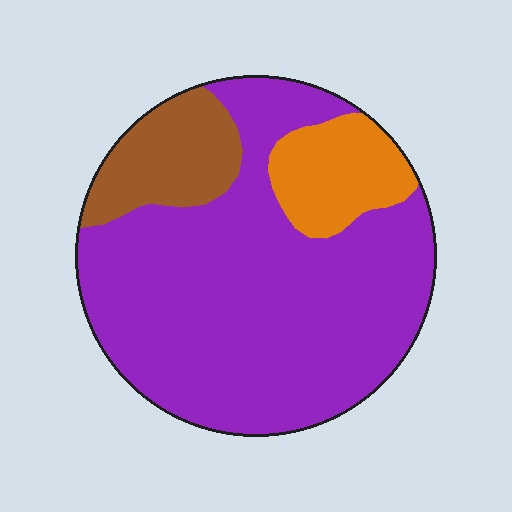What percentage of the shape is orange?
Orange covers about 15% of the shape.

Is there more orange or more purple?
Purple.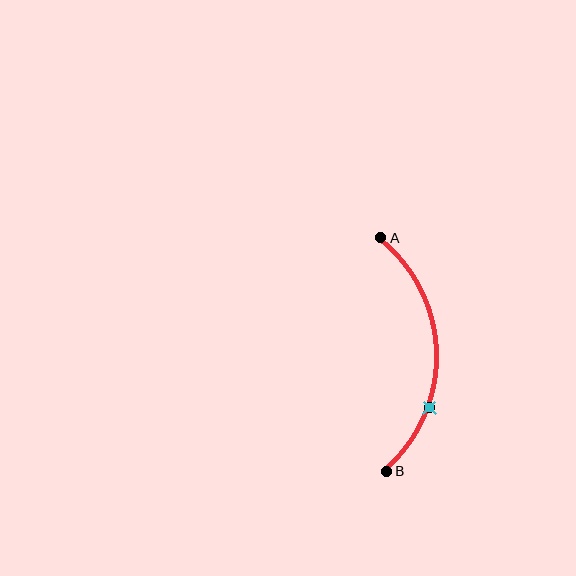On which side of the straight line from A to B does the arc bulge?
The arc bulges to the right of the straight line connecting A and B.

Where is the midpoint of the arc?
The arc midpoint is the point on the curve farthest from the straight line joining A and B. It sits to the right of that line.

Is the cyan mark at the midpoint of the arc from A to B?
No. The cyan mark lies on the arc but is closer to endpoint B. The arc midpoint would be at the point on the curve equidistant along the arc from both A and B.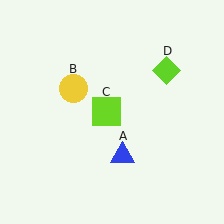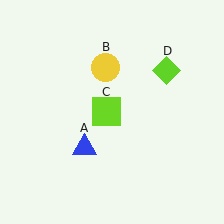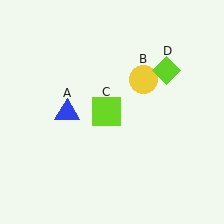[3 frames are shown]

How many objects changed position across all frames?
2 objects changed position: blue triangle (object A), yellow circle (object B).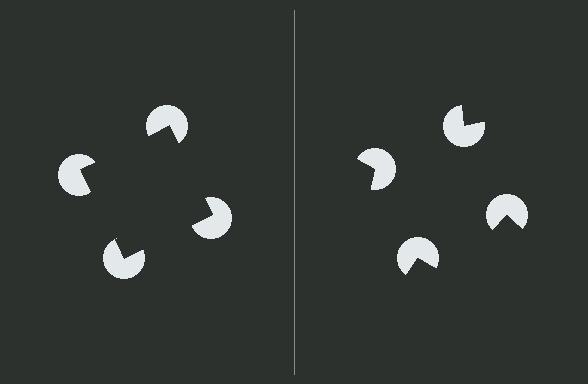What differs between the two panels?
The pac-man discs are positioned identically on both sides; only the wedge orientations differ. On the left they align to a square; on the right they are misaligned.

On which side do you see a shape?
An illusory square appears on the left side. On the right side the wedge cuts are rotated, so no coherent shape forms.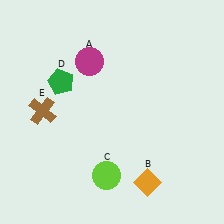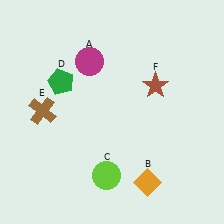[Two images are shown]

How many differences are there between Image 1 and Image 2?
There is 1 difference between the two images.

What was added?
A brown star (F) was added in Image 2.